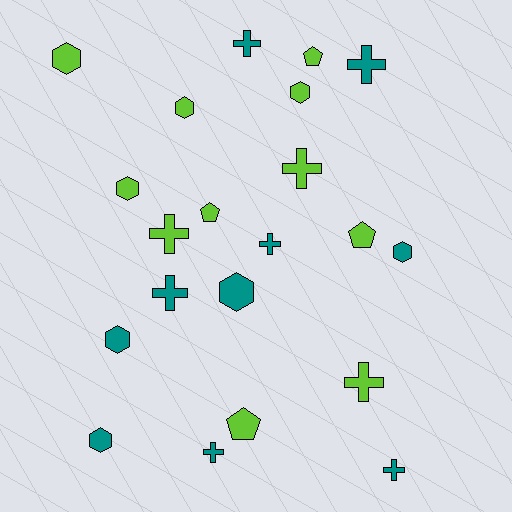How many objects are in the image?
There are 21 objects.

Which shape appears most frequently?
Cross, with 9 objects.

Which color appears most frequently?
Lime, with 11 objects.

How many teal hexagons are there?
There are 4 teal hexagons.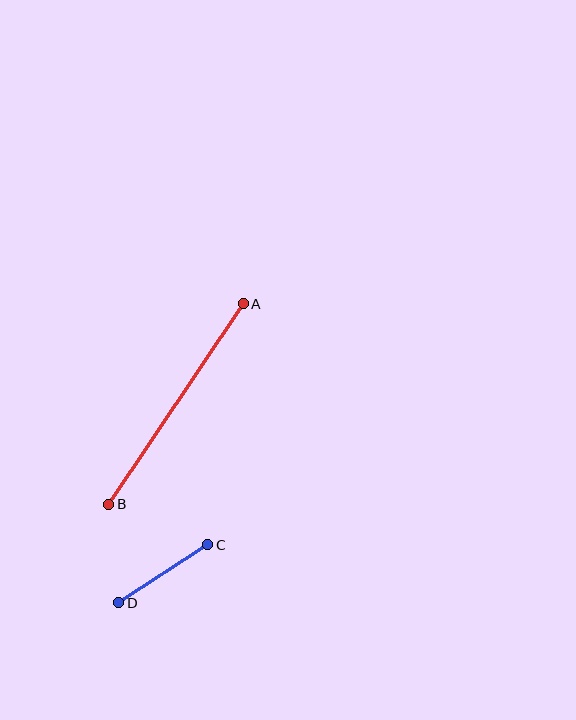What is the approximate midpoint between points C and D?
The midpoint is at approximately (163, 574) pixels.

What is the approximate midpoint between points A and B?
The midpoint is at approximately (176, 404) pixels.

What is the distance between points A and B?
The distance is approximately 241 pixels.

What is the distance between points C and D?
The distance is approximately 106 pixels.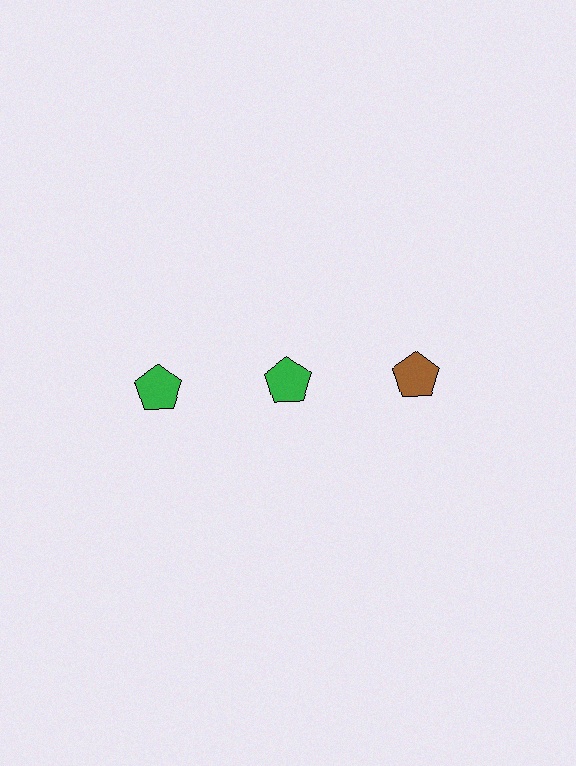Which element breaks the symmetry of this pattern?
The brown pentagon in the top row, center column breaks the symmetry. All other shapes are green pentagons.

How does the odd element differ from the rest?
It has a different color: brown instead of green.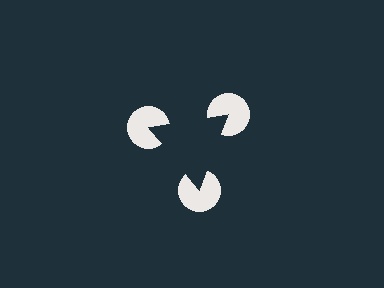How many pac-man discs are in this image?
There are 3 — one at each vertex of the illusory triangle.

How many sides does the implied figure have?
3 sides.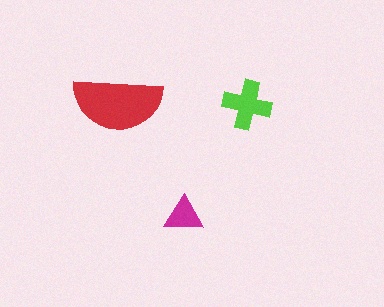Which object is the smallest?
The magenta triangle.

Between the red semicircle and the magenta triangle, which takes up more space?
The red semicircle.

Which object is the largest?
The red semicircle.